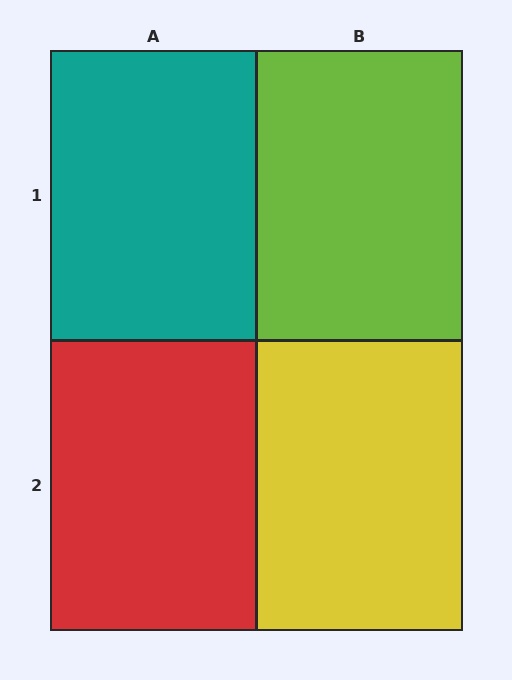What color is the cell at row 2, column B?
Yellow.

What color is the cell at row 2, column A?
Red.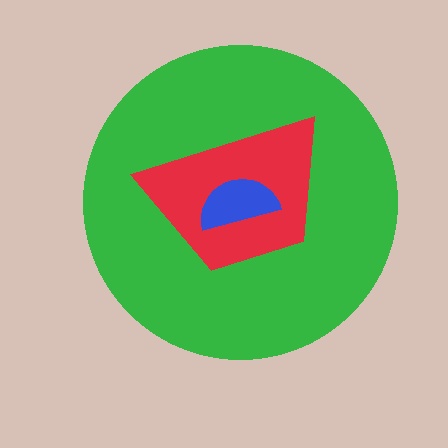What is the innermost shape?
The blue semicircle.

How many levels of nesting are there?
3.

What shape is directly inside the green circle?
The red trapezoid.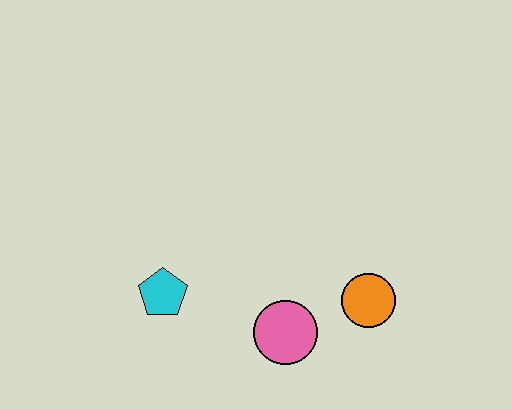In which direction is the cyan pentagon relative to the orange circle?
The cyan pentagon is to the left of the orange circle.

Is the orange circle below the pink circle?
No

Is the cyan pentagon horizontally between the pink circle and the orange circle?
No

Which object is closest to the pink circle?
The orange circle is closest to the pink circle.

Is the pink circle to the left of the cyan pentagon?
No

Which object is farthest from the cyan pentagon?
The orange circle is farthest from the cyan pentagon.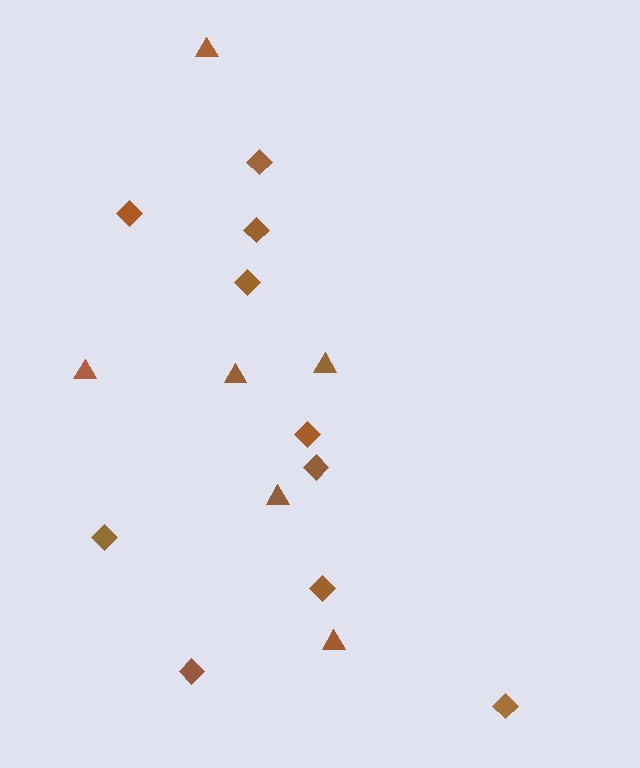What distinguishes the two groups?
There are 2 groups: one group of triangles (6) and one group of diamonds (10).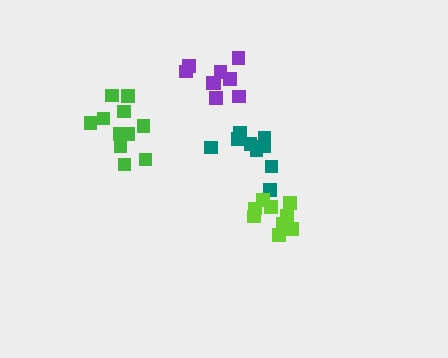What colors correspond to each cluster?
The clusters are colored: teal, lime, green, purple.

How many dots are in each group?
Group 1: 10 dots, Group 2: 9 dots, Group 3: 11 dots, Group 4: 9 dots (39 total).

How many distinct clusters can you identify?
There are 4 distinct clusters.